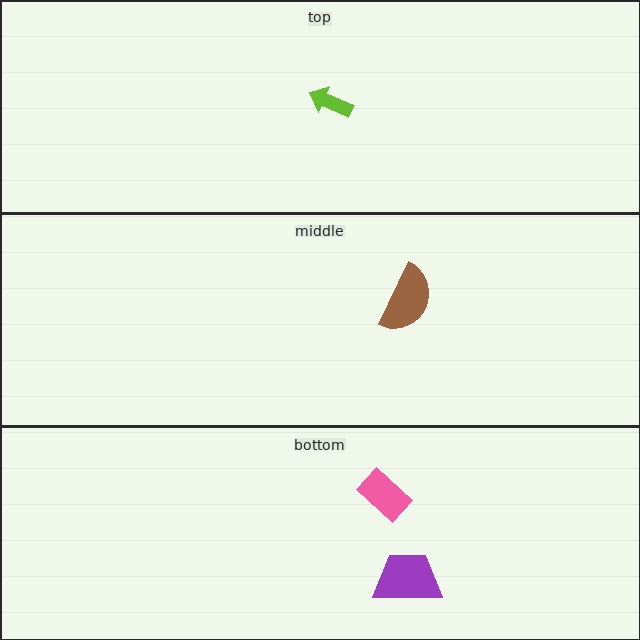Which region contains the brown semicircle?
The middle region.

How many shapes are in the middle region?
1.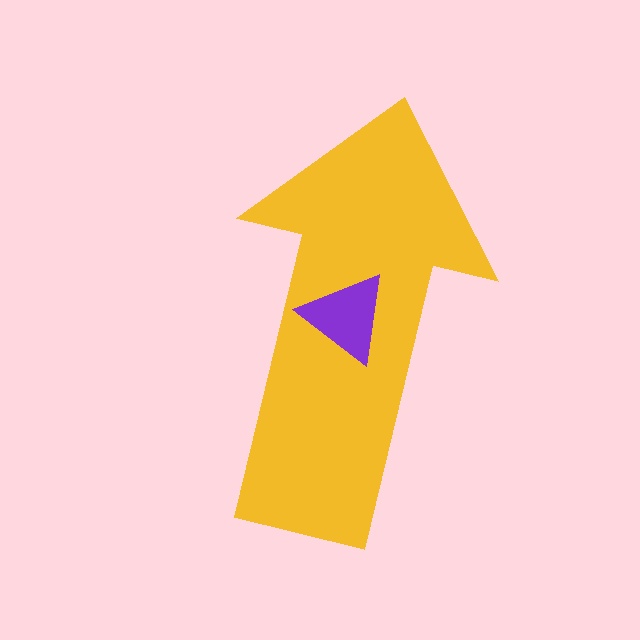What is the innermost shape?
The purple triangle.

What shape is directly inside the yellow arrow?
The purple triangle.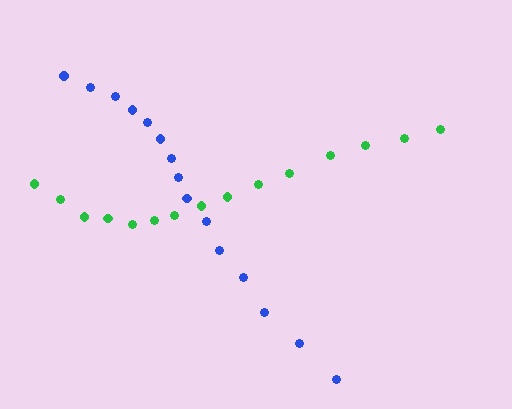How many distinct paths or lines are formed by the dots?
There are 2 distinct paths.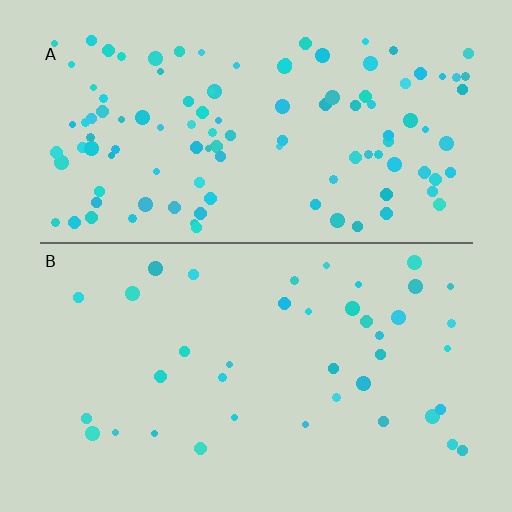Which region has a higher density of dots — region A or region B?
A (the top).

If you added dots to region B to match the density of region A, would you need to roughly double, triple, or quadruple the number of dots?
Approximately triple.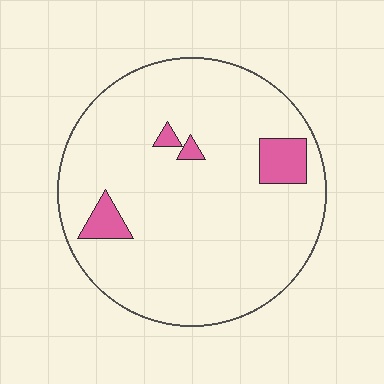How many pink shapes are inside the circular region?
4.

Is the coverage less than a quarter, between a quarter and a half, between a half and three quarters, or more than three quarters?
Less than a quarter.